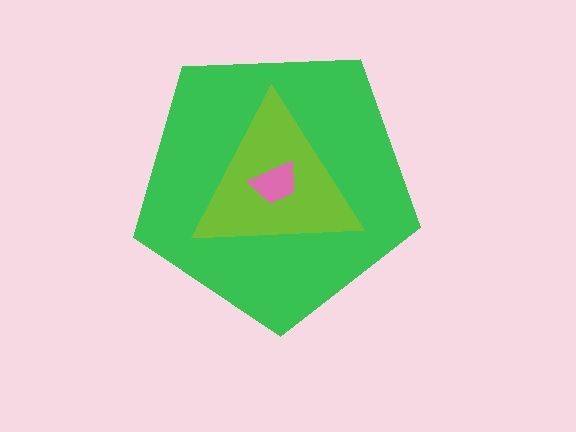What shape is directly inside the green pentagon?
The lime triangle.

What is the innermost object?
The pink trapezoid.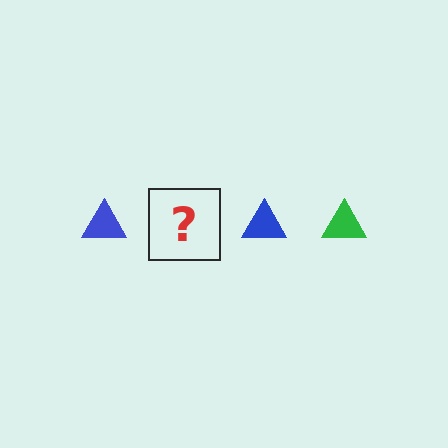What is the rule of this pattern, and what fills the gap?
The rule is that the pattern cycles through blue, green triangles. The gap should be filled with a green triangle.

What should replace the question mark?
The question mark should be replaced with a green triangle.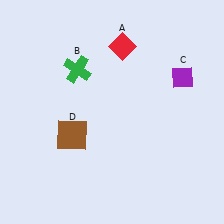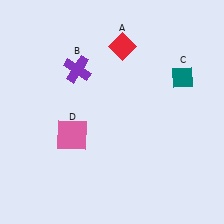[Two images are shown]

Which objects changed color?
B changed from green to purple. C changed from purple to teal. D changed from brown to pink.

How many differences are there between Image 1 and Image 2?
There are 3 differences between the two images.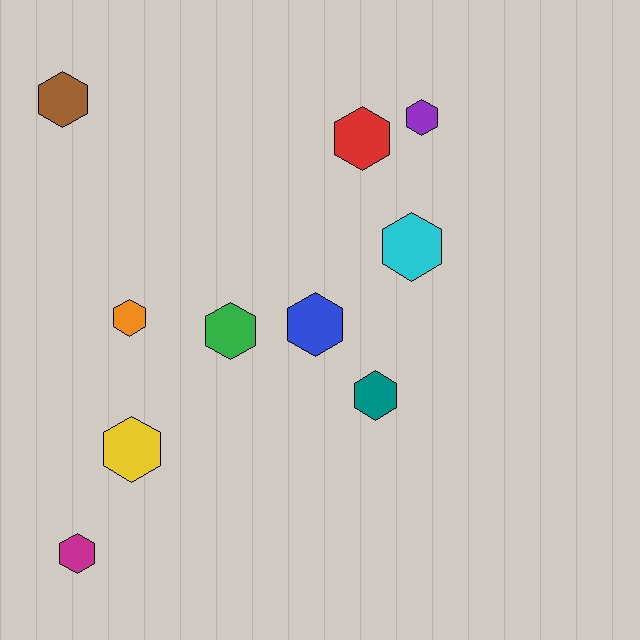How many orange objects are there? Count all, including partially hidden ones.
There is 1 orange object.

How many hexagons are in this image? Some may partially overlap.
There are 10 hexagons.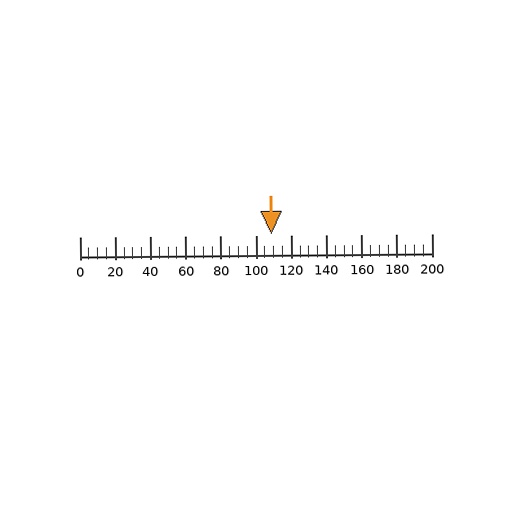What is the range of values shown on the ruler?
The ruler shows values from 0 to 200.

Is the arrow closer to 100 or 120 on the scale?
The arrow is closer to 100.